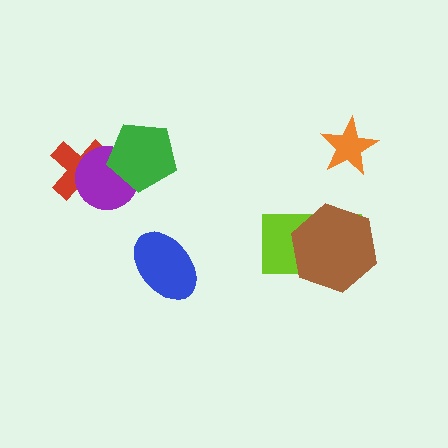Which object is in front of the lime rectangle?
The brown hexagon is in front of the lime rectangle.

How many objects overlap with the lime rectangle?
1 object overlaps with the lime rectangle.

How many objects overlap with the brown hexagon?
1 object overlaps with the brown hexagon.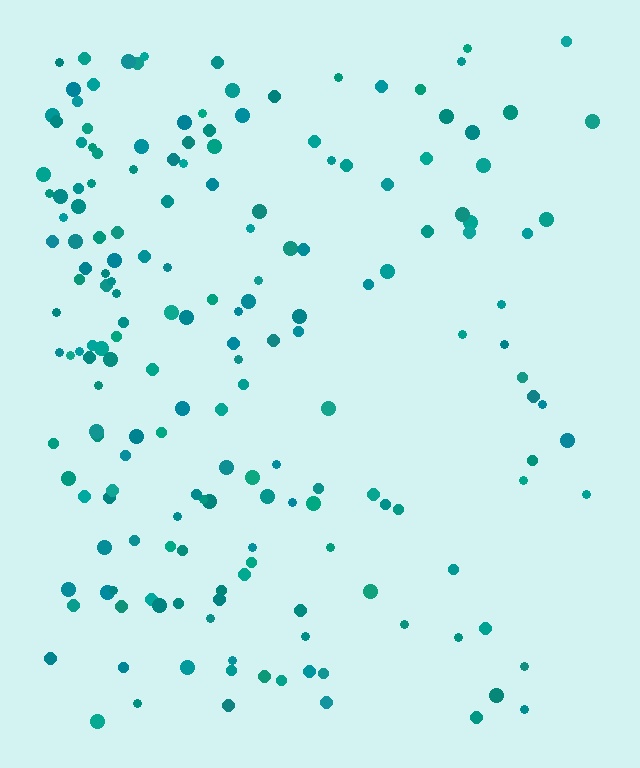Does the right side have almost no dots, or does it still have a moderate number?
Still a moderate number, just noticeably fewer than the left.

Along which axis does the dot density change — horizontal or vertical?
Horizontal.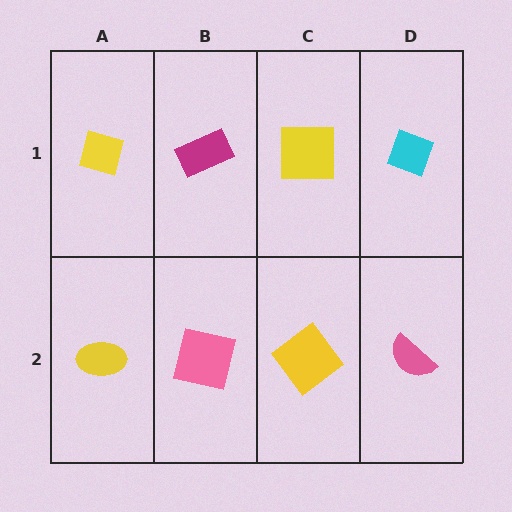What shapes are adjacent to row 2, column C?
A yellow square (row 1, column C), a pink square (row 2, column B), a pink semicircle (row 2, column D).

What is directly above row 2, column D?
A cyan diamond.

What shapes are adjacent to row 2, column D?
A cyan diamond (row 1, column D), a yellow diamond (row 2, column C).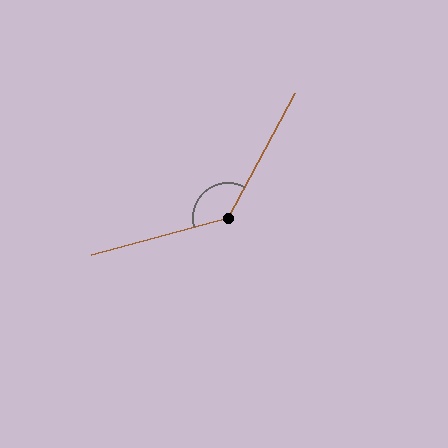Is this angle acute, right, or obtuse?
It is obtuse.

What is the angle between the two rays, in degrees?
Approximately 134 degrees.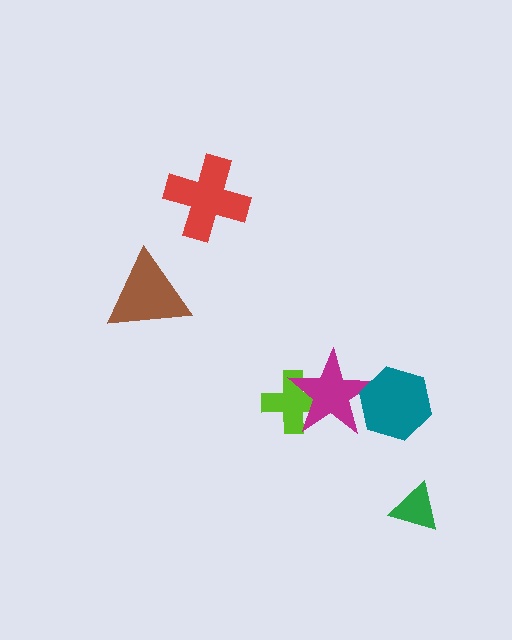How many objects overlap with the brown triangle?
0 objects overlap with the brown triangle.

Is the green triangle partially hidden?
No, no other shape covers it.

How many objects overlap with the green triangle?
0 objects overlap with the green triangle.